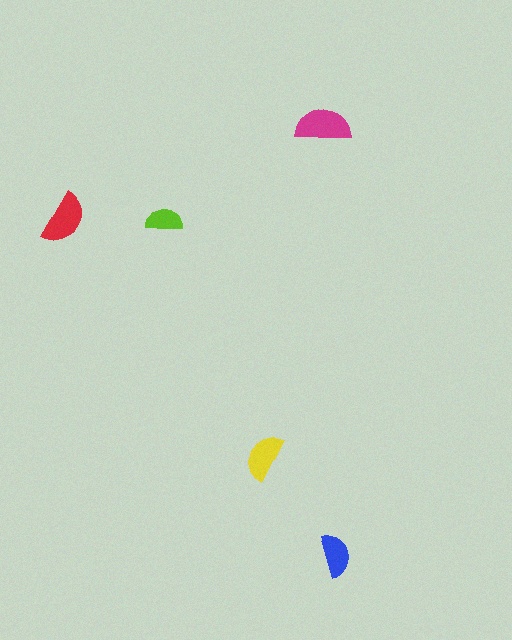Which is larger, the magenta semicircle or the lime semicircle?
The magenta one.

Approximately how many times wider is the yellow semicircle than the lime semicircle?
About 1.5 times wider.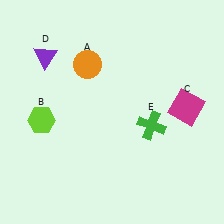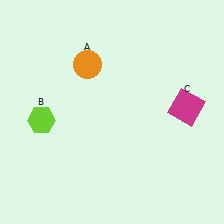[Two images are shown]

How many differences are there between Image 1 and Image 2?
There are 2 differences between the two images.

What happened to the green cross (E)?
The green cross (E) was removed in Image 2. It was in the bottom-right area of Image 1.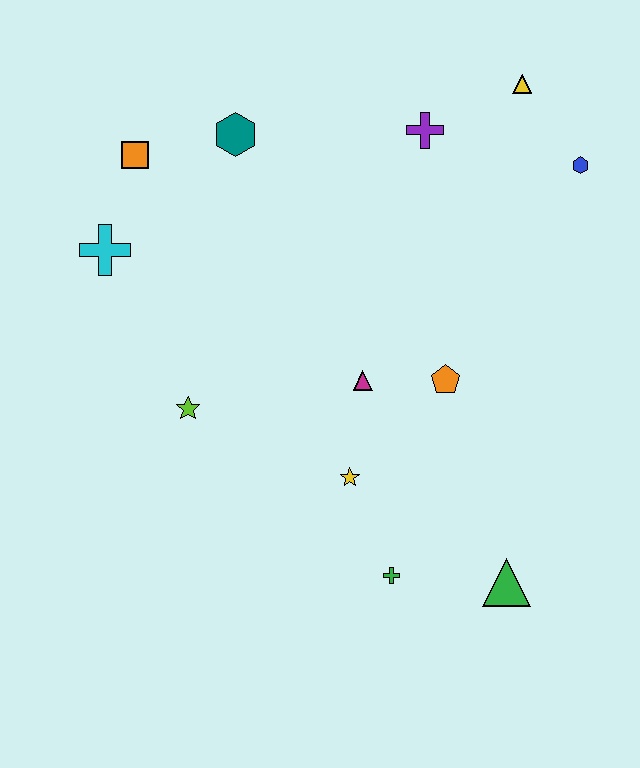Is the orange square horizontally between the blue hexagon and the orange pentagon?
No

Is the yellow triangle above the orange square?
Yes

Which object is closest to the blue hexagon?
The yellow triangle is closest to the blue hexagon.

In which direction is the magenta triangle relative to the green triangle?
The magenta triangle is above the green triangle.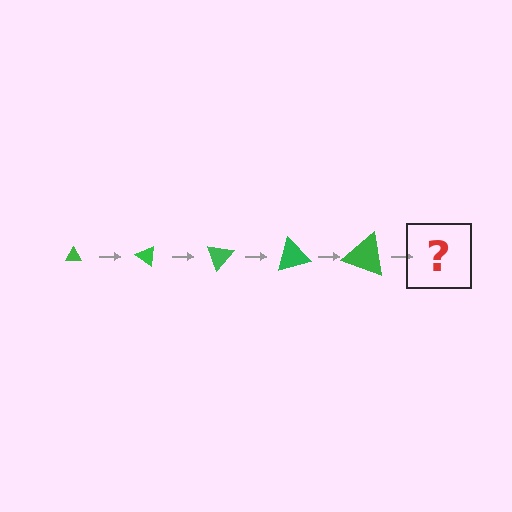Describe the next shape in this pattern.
It should be a triangle, larger than the previous one and rotated 175 degrees from the start.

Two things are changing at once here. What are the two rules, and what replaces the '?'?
The two rules are that the triangle grows larger each step and it rotates 35 degrees each step. The '?' should be a triangle, larger than the previous one and rotated 175 degrees from the start.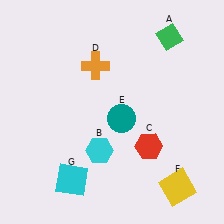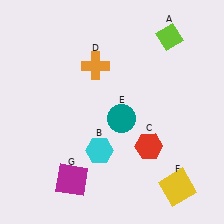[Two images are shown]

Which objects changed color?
A changed from green to lime. G changed from cyan to magenta.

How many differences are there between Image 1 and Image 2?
There are 2 differences between the two images.